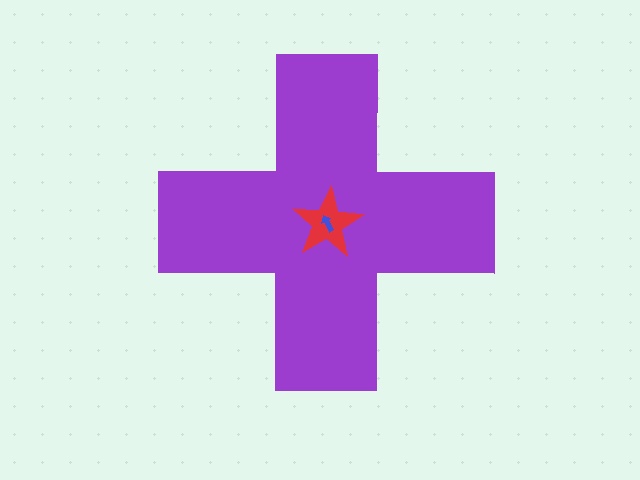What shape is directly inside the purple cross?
The red star.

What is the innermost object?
The blue arrow.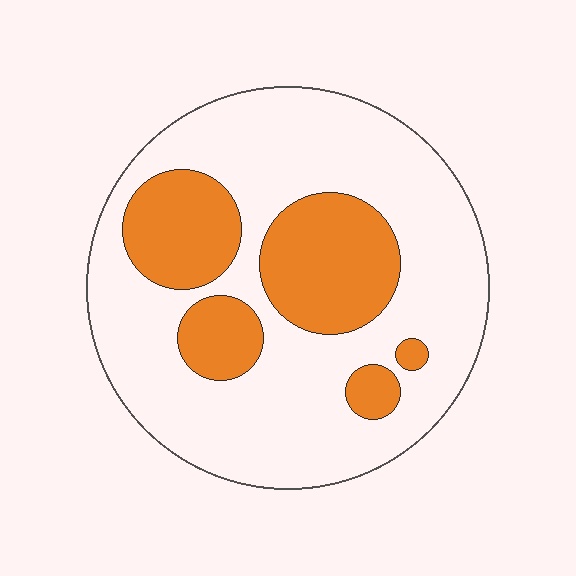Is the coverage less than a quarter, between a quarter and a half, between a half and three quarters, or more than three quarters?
Between a quarter and a half.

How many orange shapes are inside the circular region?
5.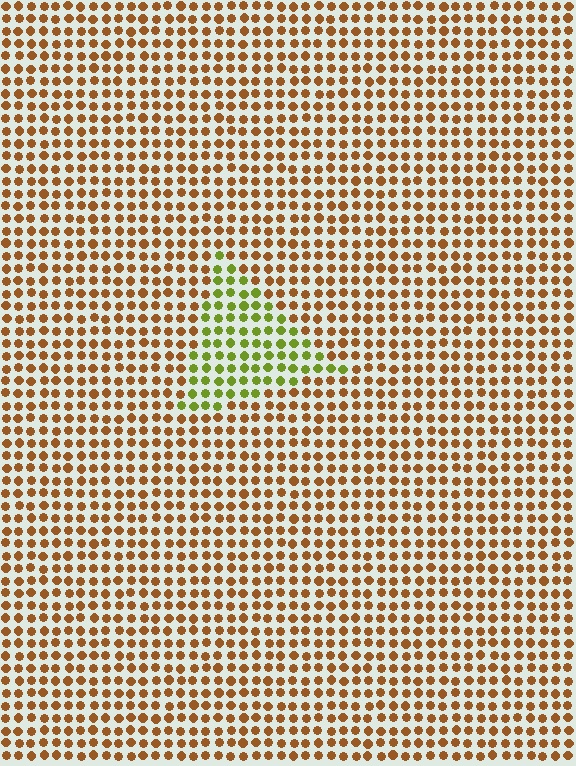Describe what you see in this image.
The image is filled with small brown elements in a uniform arrangement. A triangle-shaped region is visible where the elements are tinted to a slightly different hue, forming a subtle color boundary.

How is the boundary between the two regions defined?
The boundary is defined purely by a slight shift in hue (about 55 degrees). Spacing, size, and orientation are identical on both sides.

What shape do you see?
I see a triangle.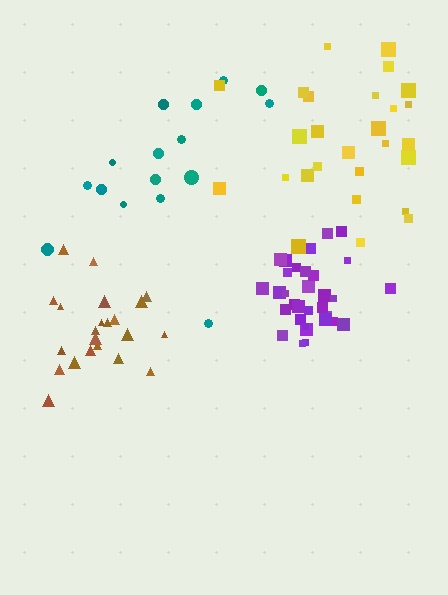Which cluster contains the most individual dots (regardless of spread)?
Purple (32).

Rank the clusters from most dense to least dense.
purple, brown, yellow, teal.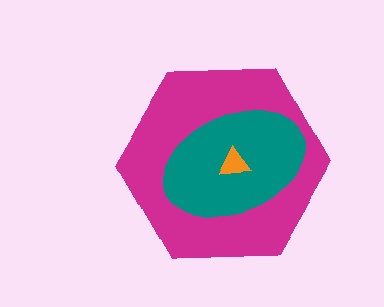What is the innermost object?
The orange triangle.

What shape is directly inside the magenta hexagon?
The teal ellipse.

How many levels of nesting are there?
3.